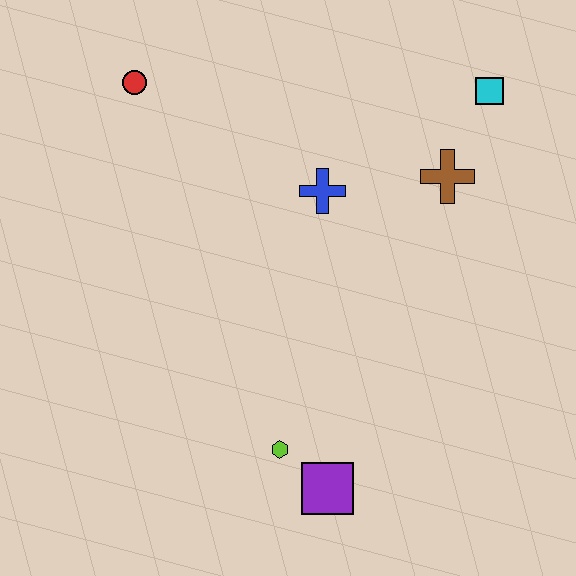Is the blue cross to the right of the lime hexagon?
Yes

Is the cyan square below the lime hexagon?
No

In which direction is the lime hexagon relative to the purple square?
The lime hexagon is to the left of the purple square.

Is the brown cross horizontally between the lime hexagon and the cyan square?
Yes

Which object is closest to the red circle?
The blue cross is closest to the red circle.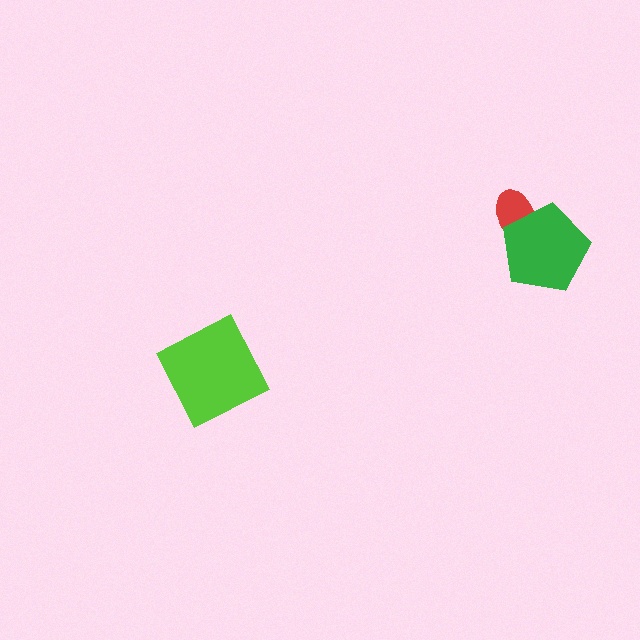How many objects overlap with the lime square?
0 objects overlap with the lime square.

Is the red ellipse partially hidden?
Yes, it is partially covered by another shape.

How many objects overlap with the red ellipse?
1 object overlaps with the red ellipse.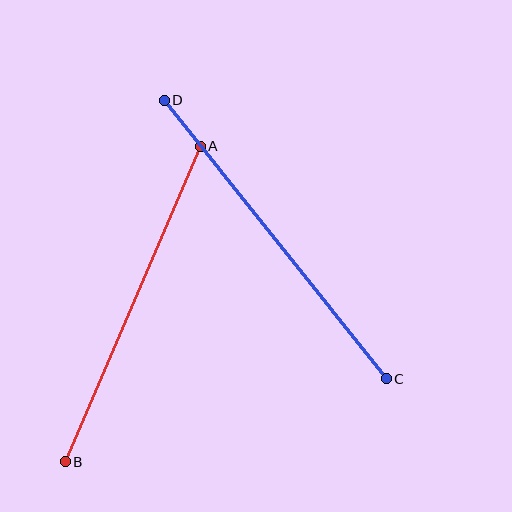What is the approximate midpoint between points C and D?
The midpoint is at approximately (275, 239) pixels.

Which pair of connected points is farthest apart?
Points C and D are farthest apart.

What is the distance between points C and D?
The distance is approximately 356 pixels.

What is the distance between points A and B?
The distance is approximately 343 pixels.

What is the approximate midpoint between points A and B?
The midpoint is at approximately (133, 304) pixels.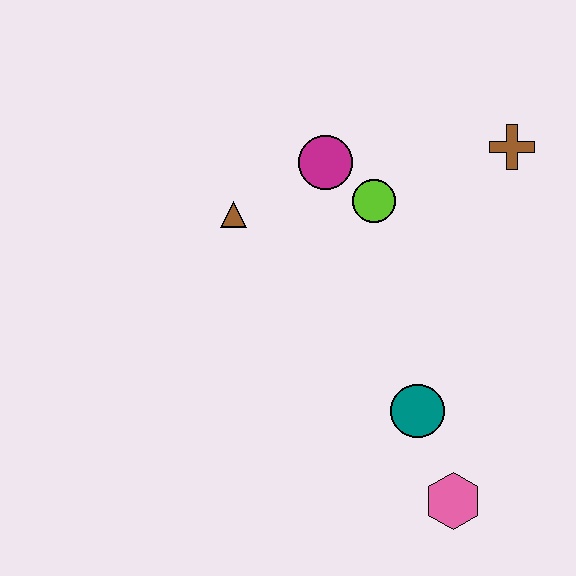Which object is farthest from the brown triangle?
The pink hexagon is farthest from the brown triangle.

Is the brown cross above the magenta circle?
Yes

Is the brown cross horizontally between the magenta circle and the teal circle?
No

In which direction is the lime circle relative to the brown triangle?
The lime circle is to the right of the brown triangle.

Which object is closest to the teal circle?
The pink hexagon is closest to the teal circle.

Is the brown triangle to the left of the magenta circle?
Yes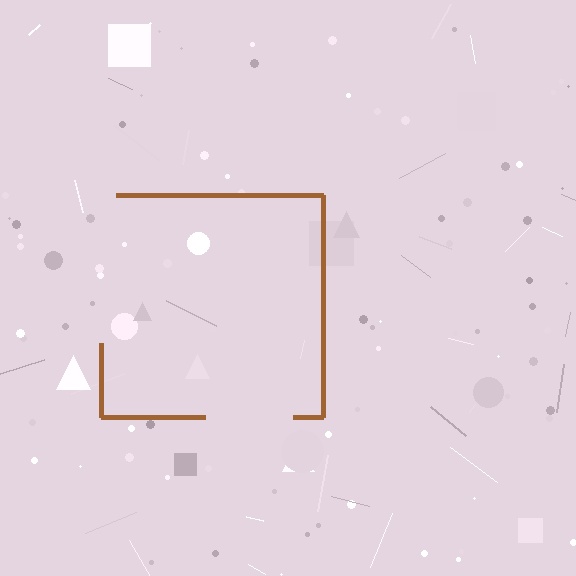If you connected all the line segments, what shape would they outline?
They would outline a square.